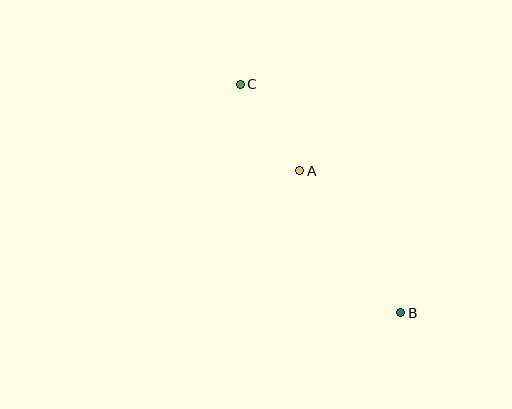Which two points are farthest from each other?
Points B and C are farthest from each other.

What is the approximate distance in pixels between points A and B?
The distance between A and B is approximately 174 pixels.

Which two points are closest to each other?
Points A and C are closest to each other.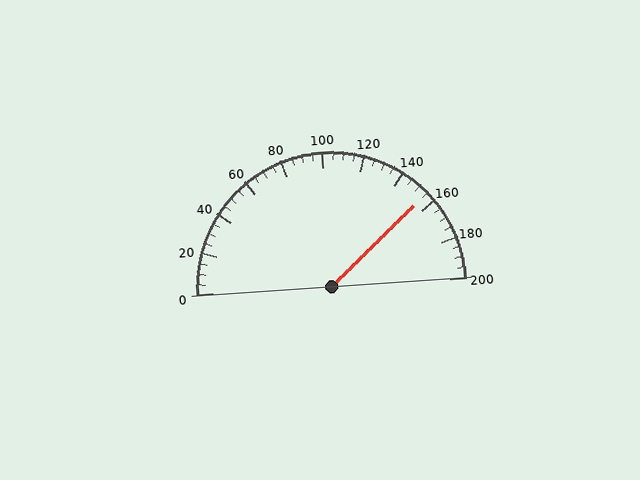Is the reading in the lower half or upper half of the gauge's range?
The reading is in the upper half of the range (0 to 200).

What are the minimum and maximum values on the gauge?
The gauge ranges from 0 to 200.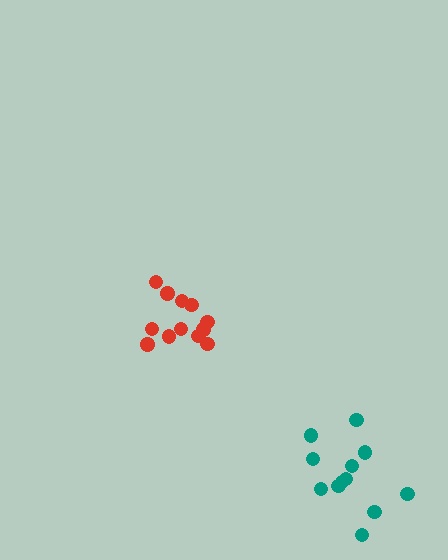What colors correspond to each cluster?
The clusters are colored: teal, red.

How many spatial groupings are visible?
There are 2 spatial groupings.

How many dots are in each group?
Group 1: 12 dots, Group 2: 12 dots (24 total).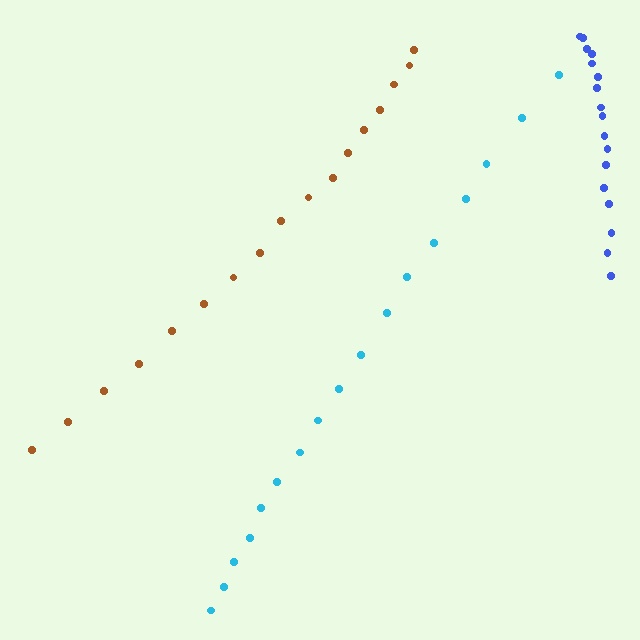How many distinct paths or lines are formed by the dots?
There are 3 distinct paths.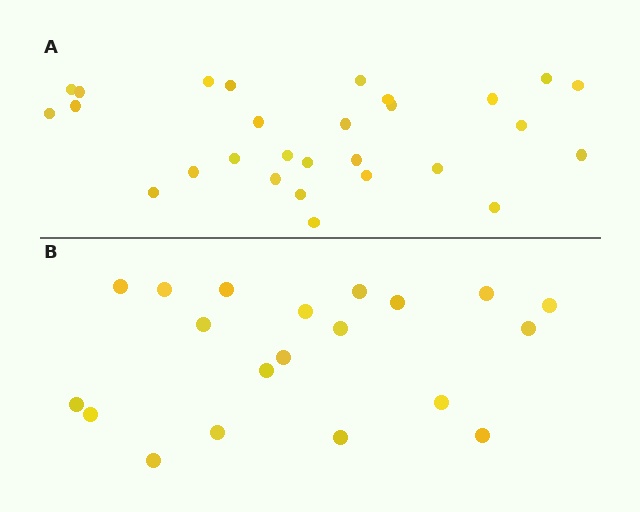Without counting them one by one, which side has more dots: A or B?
Region A (the top region) has more dots.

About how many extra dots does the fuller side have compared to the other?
Region A has roughly 8 or so more dots than region B.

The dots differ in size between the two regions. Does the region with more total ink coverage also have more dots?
No. Region B has more total ink coverage because its dots are larger, but region A actually contains more individual dots. Total area can be misleading — the number of items is what matters here.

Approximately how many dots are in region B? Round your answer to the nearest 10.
About 20 dots.